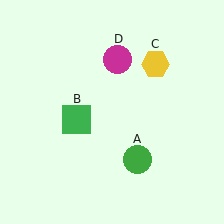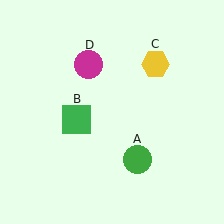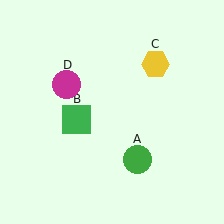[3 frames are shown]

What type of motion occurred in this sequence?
The magenta circle (object D) rotated counterclockwise around the center of the scene.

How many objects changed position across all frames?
1 object changed position: magenta circle (object D).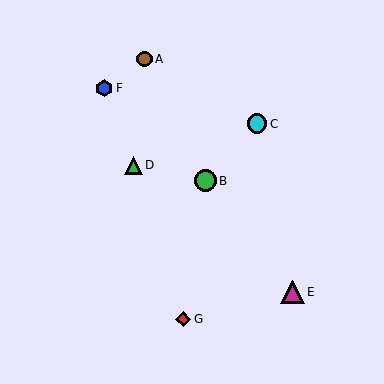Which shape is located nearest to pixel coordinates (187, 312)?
The red diamond (labeled G) at (183, 319) is nearest to that location.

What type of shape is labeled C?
Shape C is a cyan circle.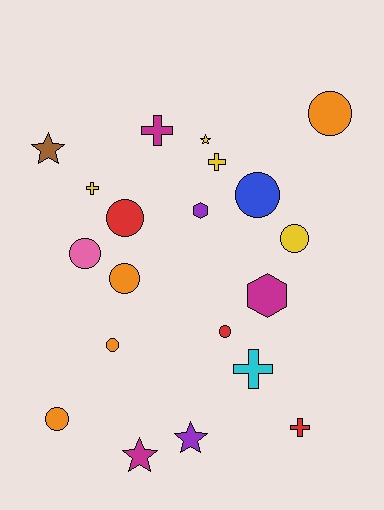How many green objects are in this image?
There are no green objects.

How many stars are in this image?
There are 4 stars.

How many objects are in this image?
There are 20 objects.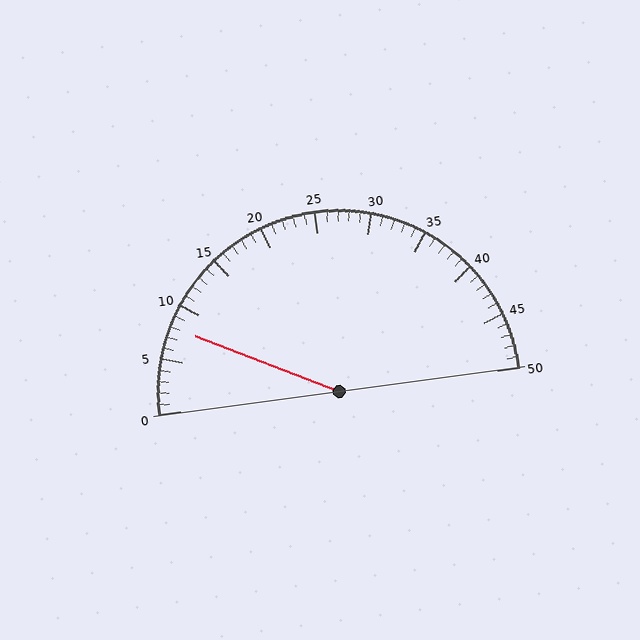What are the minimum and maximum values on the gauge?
The gauge ranges from 0 to 50.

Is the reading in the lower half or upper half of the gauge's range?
The reading is in the lower half of the range (0 to 50).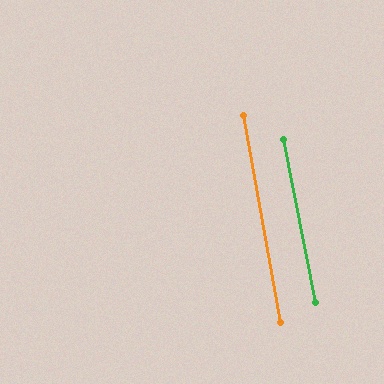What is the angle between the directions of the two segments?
Approximately 1 degree.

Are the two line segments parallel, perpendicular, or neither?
Parallel — their directions differ by only 0.7°.